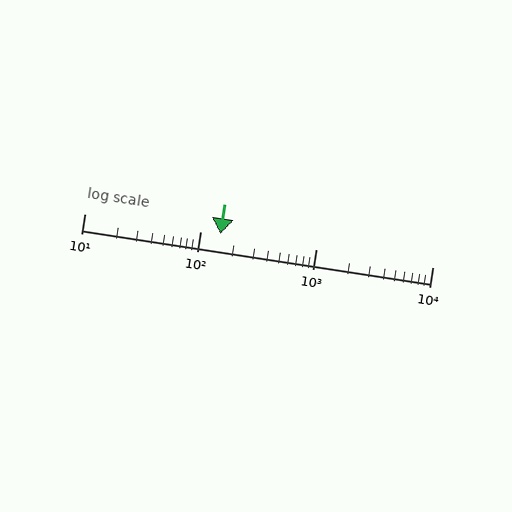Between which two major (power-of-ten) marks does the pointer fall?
The pointer is between 100 and 1000.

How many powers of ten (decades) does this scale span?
The scale spans 3 decades, from 10 to 10000.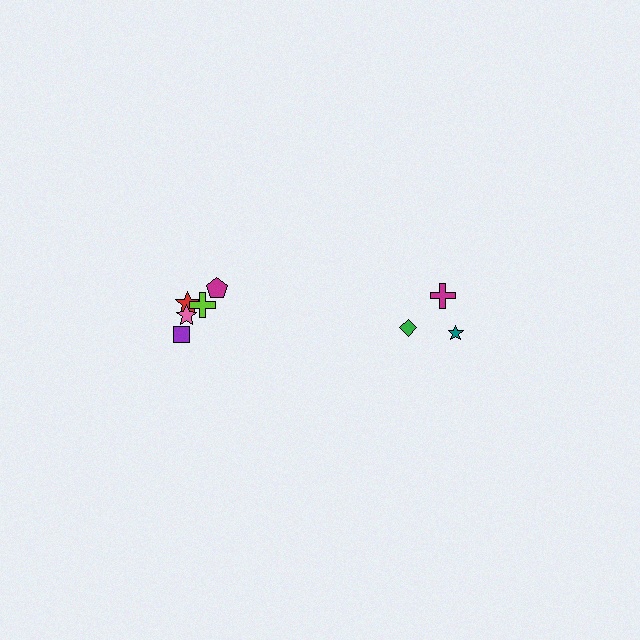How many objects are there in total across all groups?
There are 8 objects.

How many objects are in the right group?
There are 3 objects.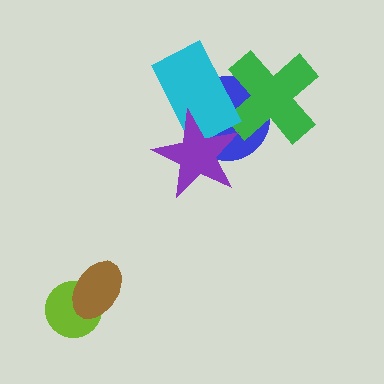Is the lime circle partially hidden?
Yes, it is partially covered by another shape.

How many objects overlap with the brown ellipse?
1 object overlaps with the brown ellipse.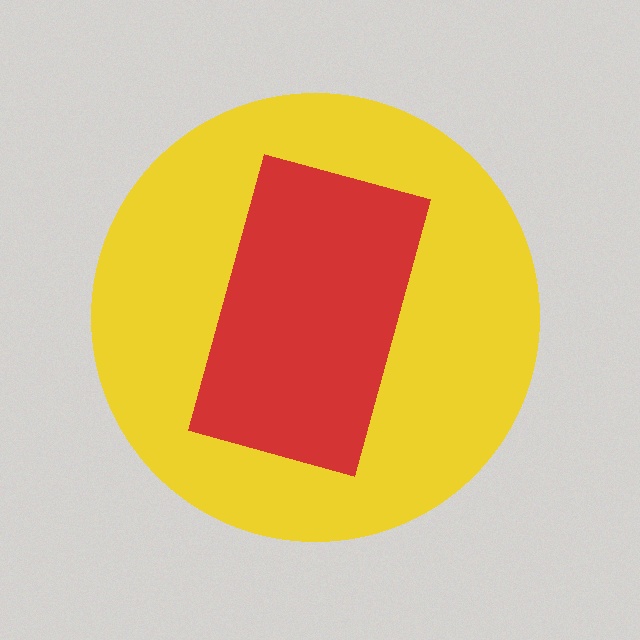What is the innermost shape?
The red rectangle.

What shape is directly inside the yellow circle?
The red rectangle.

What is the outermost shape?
The yellow circle.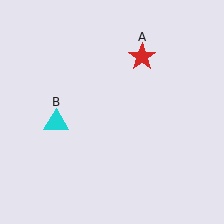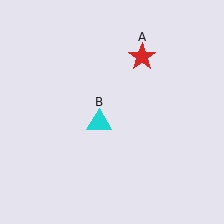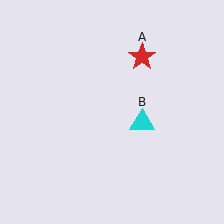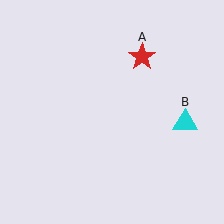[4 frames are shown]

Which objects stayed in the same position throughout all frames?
Red star (object A) remained stationary.